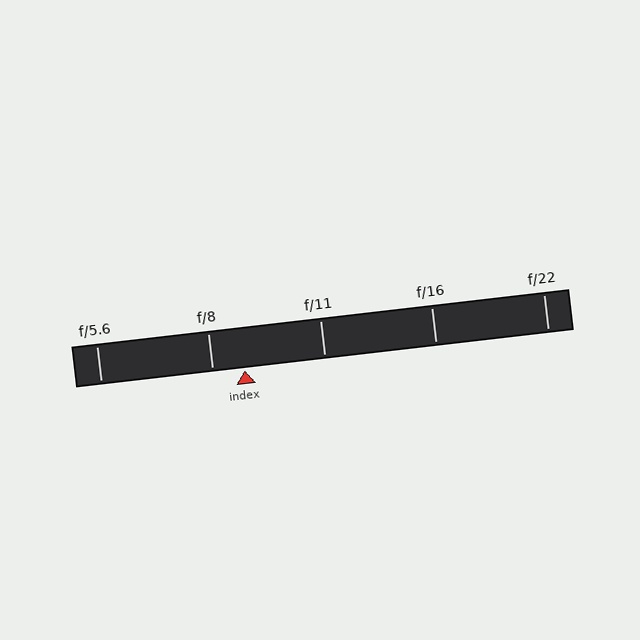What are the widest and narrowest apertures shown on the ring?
The widest aperture shown is f/5.6 and the narrowest is f/22.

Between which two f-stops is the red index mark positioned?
The index mark is between f/8 and f/11.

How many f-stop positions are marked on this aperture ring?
There are 5 f-stop positions marked.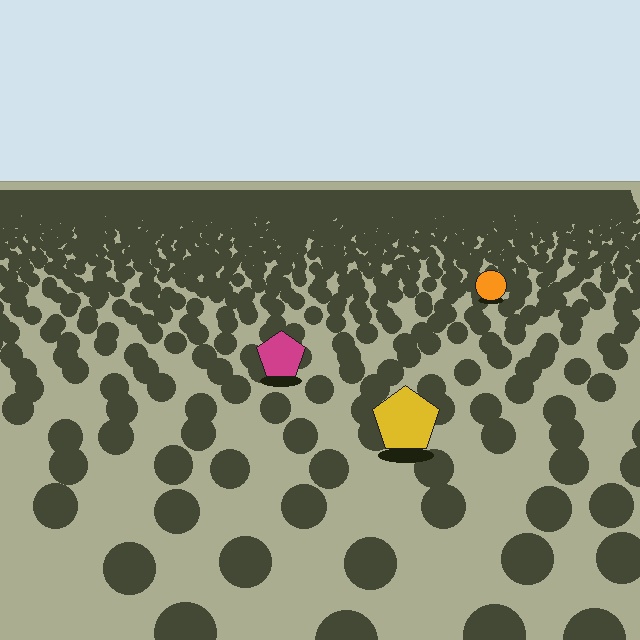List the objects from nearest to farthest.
From nearest to farthest: the yellow pentagon, the magenta pentagon, the orange circle.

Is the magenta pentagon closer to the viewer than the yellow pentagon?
No. The yellow pentagon is closer — you can tell from the texture gradient: the ground texture is coarser near it.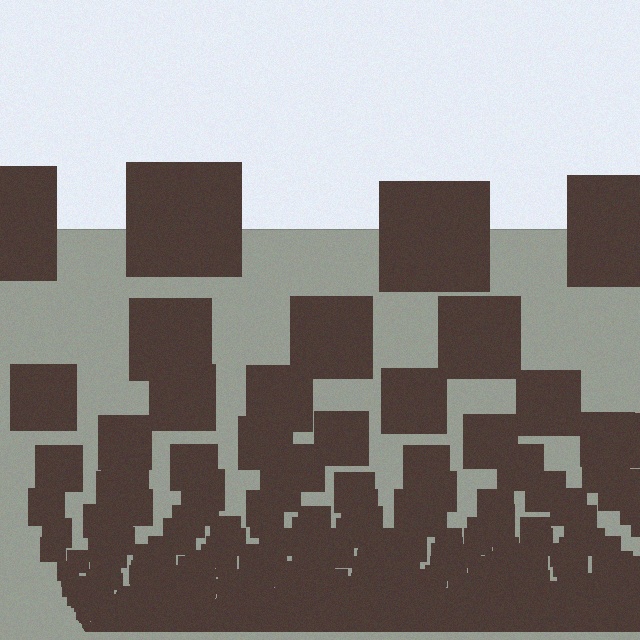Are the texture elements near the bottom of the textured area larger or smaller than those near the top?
Smaller. The gradient is inverted — elements near the bottom are smaller and denser.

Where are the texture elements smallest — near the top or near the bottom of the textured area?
Near the bottom.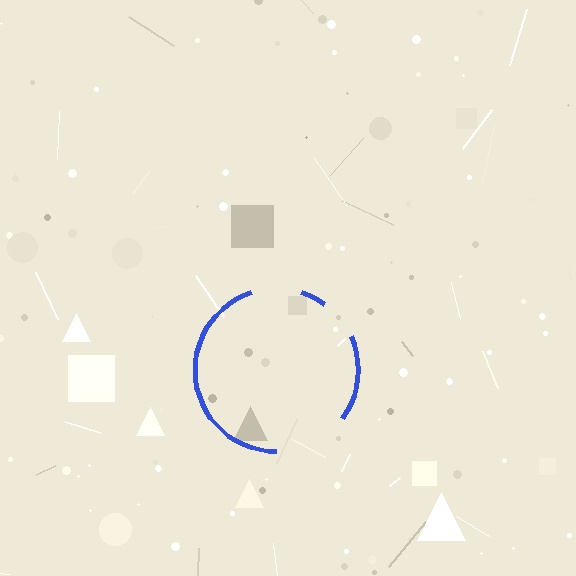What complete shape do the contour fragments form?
The contour fragments form a circle.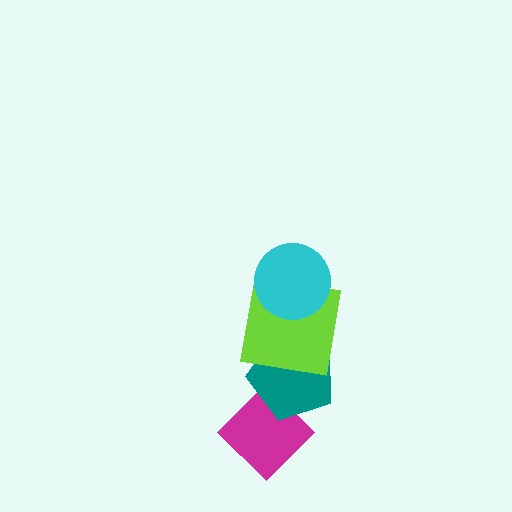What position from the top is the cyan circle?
The cyan circle is 1st from the top.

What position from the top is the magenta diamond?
The magenta diamond is 4th from the top.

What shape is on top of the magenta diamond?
The teal pentagon is on top of the magenta diamond.